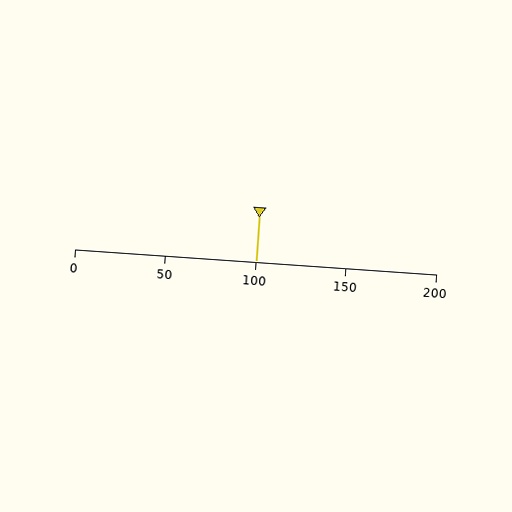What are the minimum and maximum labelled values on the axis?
The axis runs from 0 to 200.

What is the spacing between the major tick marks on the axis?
The major ticks are spaced 50 apart.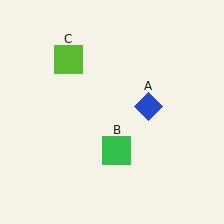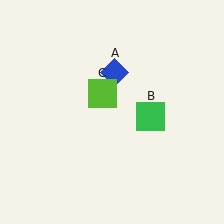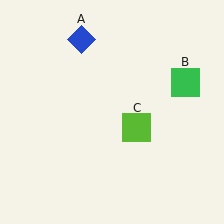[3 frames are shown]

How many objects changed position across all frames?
3 objects changed position: blue diamond (object A), green square (object B), lime square (object C).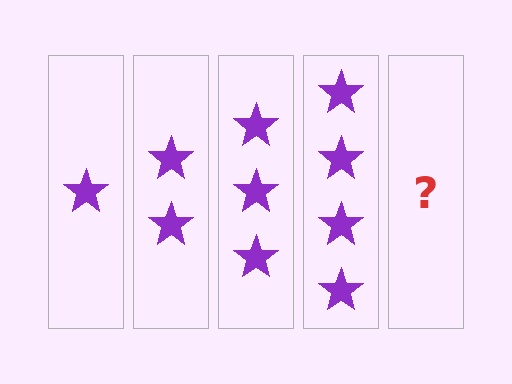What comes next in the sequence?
The next element should be 5 stars.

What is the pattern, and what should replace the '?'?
The pattern is that each step adds one more star. The '?' should be 5 stars.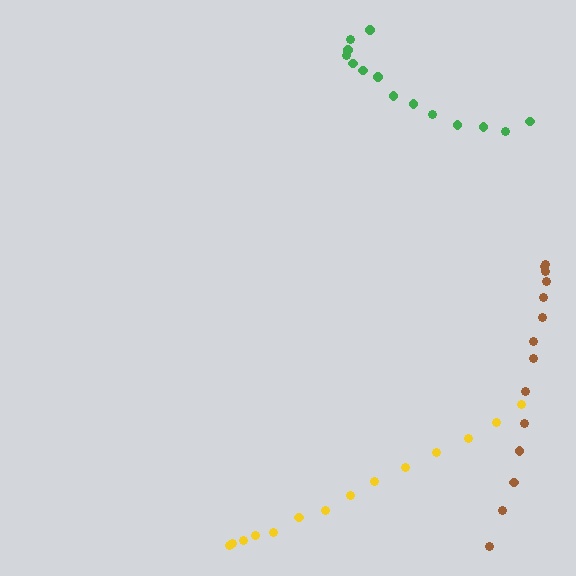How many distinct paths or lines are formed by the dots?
There are 3 distinct paths.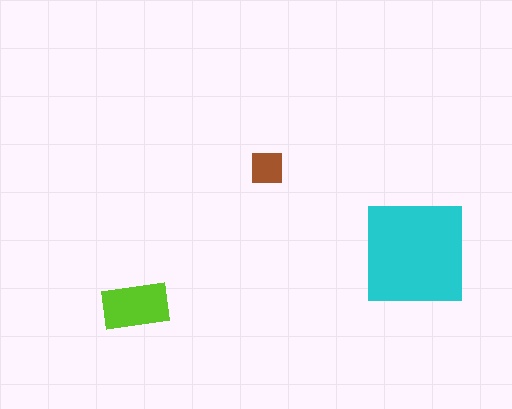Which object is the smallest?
The brown square.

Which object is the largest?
The cyan square.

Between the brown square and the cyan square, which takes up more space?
The cyan square.